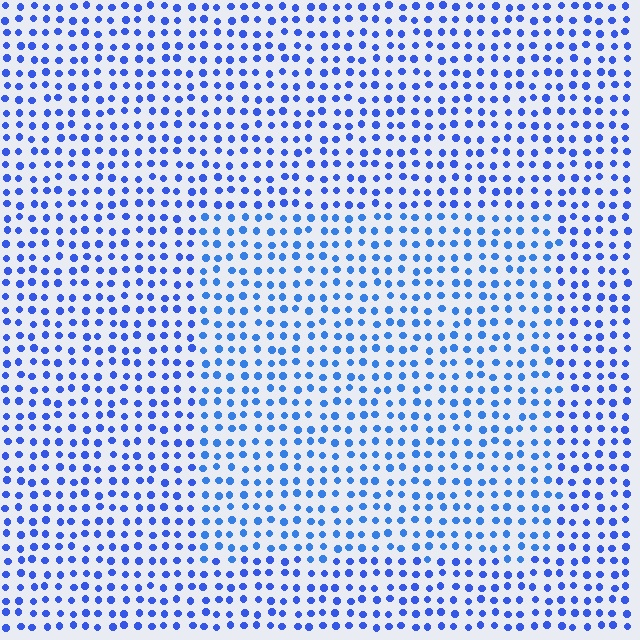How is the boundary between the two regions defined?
The boundary is defined purely by a slight shift in hue (about 14 degrees). Spacing, size, and orientation are identical on both sides.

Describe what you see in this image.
The image is filled with small blue elements in a uniform arrangement. A rectangle-shaped region is visible where the elements are tinted to a slightly different hue, forming a subtle color boundary.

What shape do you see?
I see a rectangle.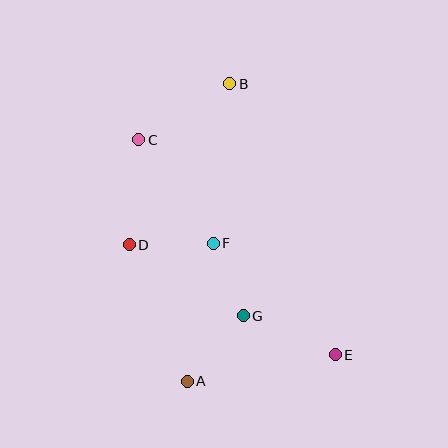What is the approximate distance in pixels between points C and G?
The distance between C and G is approximately 205 pixels.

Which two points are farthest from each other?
Points A and B are farthest from each other.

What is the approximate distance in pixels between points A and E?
The distance between A and E is approximately 151 pixels.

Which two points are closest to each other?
Points F and G are closest to each other.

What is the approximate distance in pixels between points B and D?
The distance between B and D is approximately 190 pixels.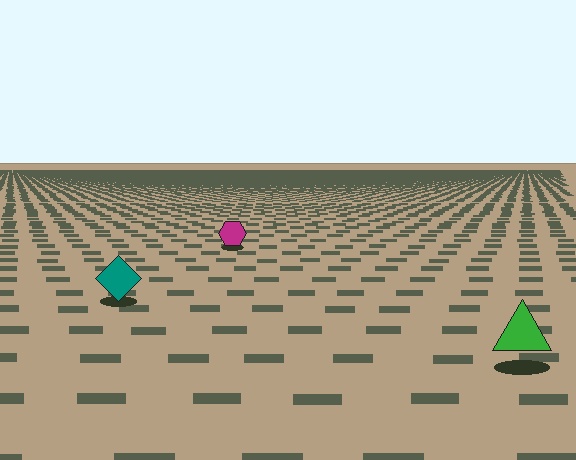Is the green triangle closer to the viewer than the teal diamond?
Yes. The green triangle is closer — you can tell from the texture gradient: the ground texture is coarser near it.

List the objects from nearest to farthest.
From nearest to farthest: the green triangle, the teal diamond, the magenta hexagon.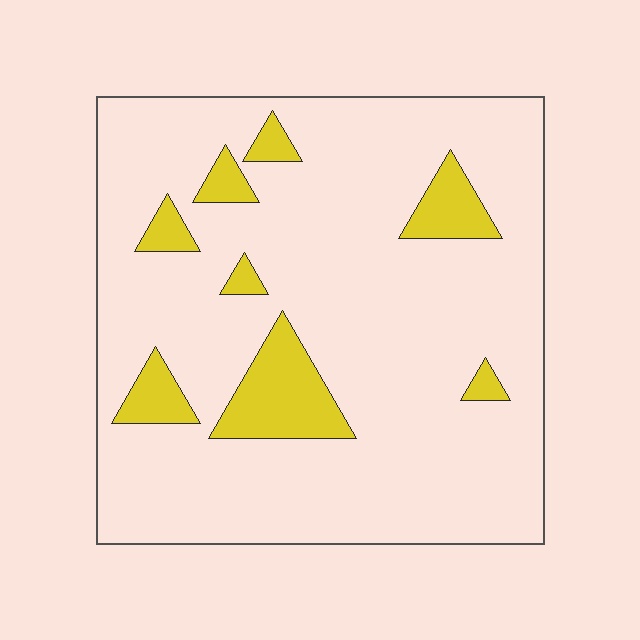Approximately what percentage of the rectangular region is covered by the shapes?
Approximately 15%.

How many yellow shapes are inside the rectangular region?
8.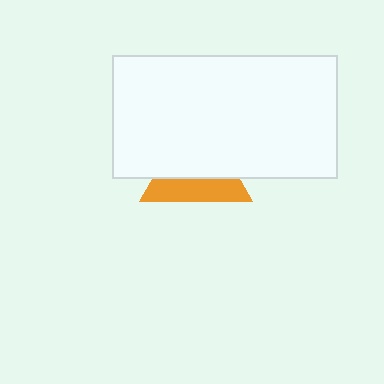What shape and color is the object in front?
The object in front is a white rectangle.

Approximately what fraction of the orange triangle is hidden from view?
Roughly 60% of the orange triangle is hidden behind the white rectangle.